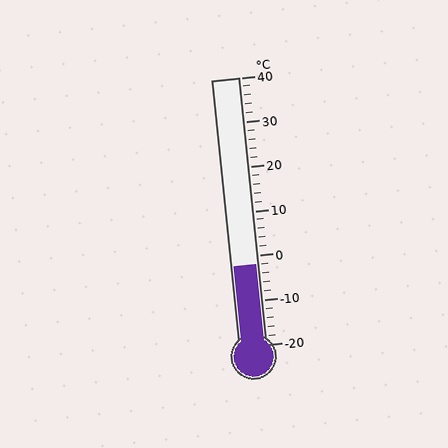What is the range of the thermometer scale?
The thermometer scale ranges from -20°C to 40°C.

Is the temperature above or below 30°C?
The temperature is below 30°C.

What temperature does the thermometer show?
The thermometer shows approximately -2°C.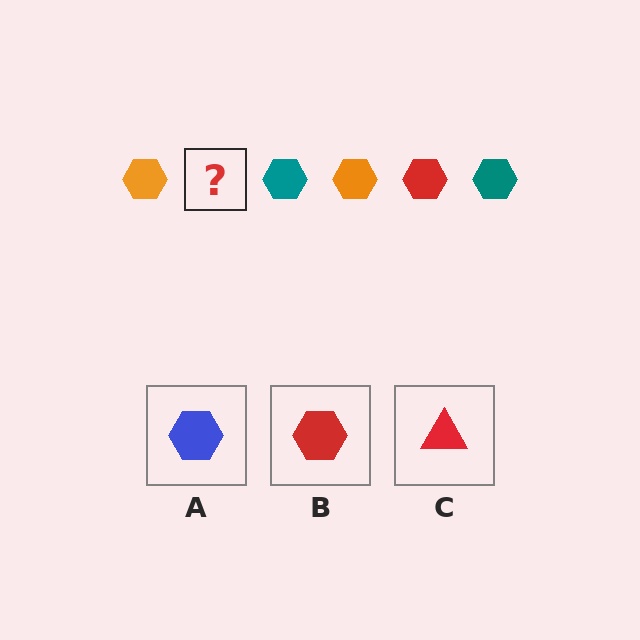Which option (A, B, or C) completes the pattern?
B.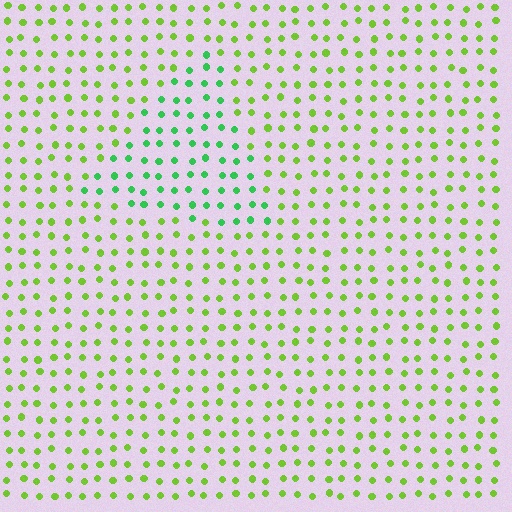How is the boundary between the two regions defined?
The boundary is defined purely by a slight shift in hue (about 39 degrees). Spacing, size, and orientation are identical on both sides.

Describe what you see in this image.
The image is filled with small lime elements in a uniform arrangement. A triangle-shaped region is visible where the elements are tinted to a slightly different hue, forming a subtle color boundary.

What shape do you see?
I see a triangle.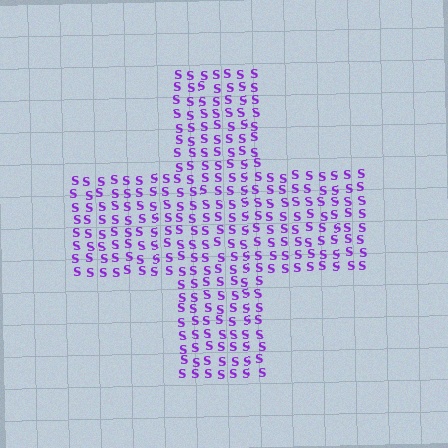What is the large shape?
The large shape is a cross.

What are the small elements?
The small elements are letter S's.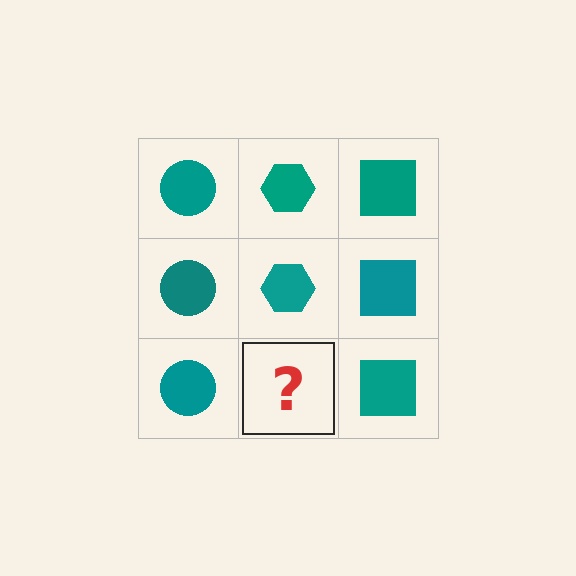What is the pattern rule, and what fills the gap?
The rule is that each column has a consistent shape. The gap should be filled with a teal hexagon.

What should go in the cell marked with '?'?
The missing cell should contain a teal hexagon.